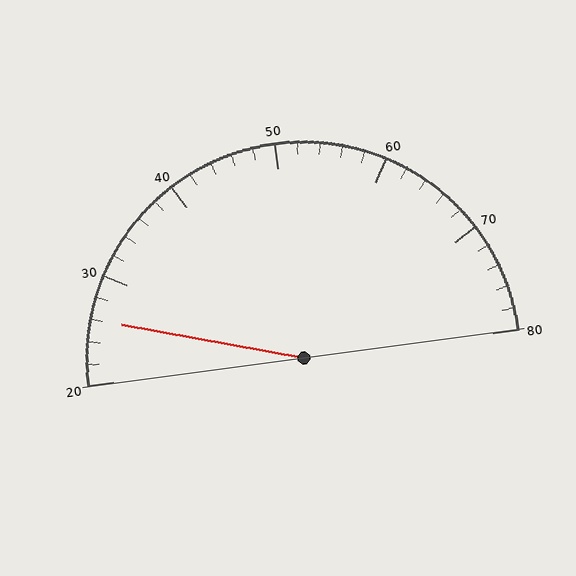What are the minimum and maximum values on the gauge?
The gauge ranges from 20 to 80.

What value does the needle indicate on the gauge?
The needle indicates approximately 26.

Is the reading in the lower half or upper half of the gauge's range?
The reading is in the lower half of the range (20 to 80).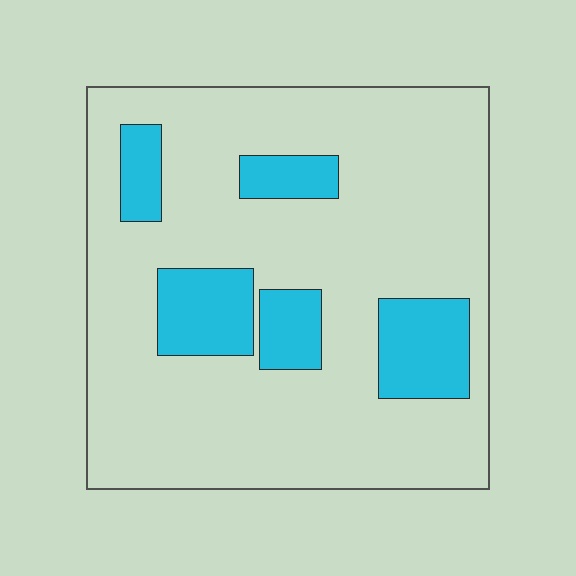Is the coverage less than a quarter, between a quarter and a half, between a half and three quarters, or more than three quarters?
Less than a quarter.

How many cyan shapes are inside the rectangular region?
5.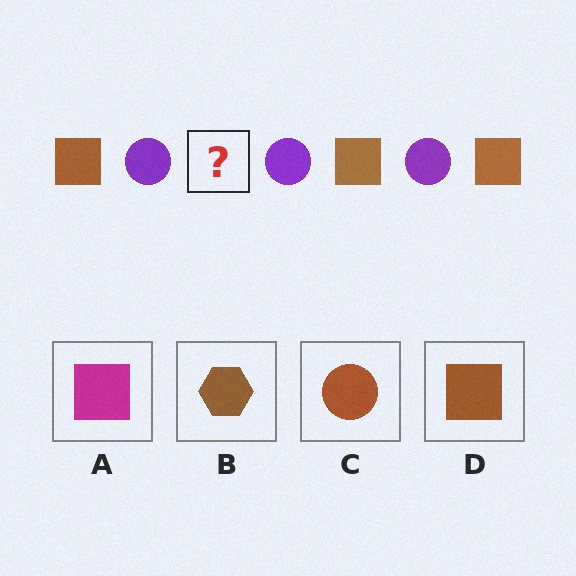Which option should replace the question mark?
Option D.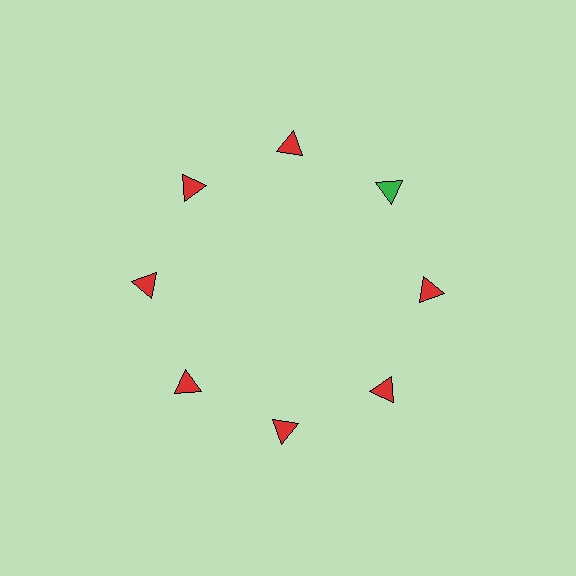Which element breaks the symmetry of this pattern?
The green triangle at roughly the 2 o'clock position breaks the symmetry. All other shapes are red triangles.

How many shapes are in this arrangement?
There are 8 shapes arranged in a ring pattern.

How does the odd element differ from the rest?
It has a different color: green instead of red.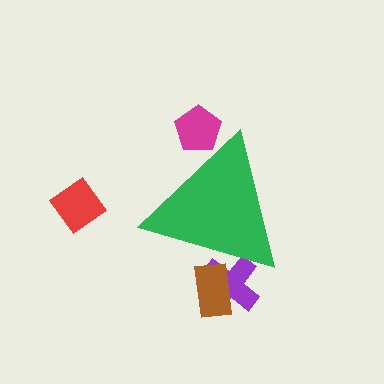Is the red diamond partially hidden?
No, the red diamond is fully visible.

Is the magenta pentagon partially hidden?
Yes, the magenta pentagon is partially hidden behind the green triangle.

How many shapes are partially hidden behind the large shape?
3 shapes are partially hidden.